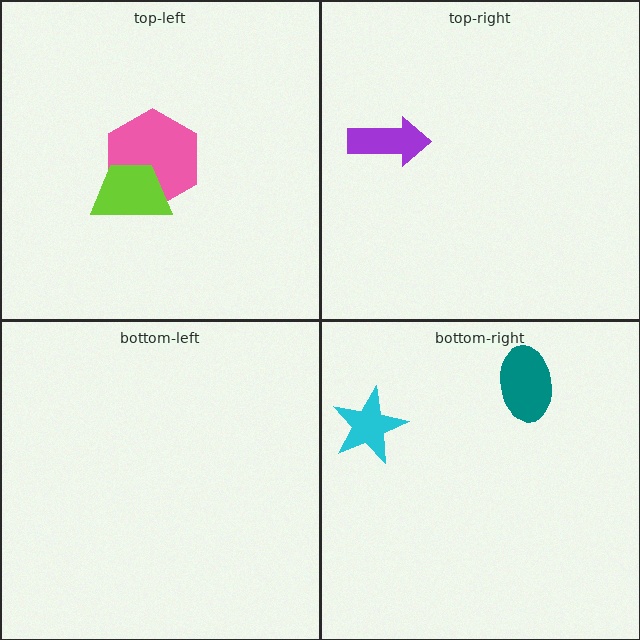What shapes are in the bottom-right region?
The teal ellipse, the cyan star.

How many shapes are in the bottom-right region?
2.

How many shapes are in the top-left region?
2.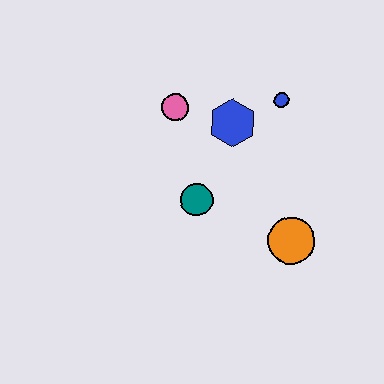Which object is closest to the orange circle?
The teal circle is closest to the orange circle.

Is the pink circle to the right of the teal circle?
No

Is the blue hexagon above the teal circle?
Yes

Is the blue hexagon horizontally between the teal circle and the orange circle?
Yes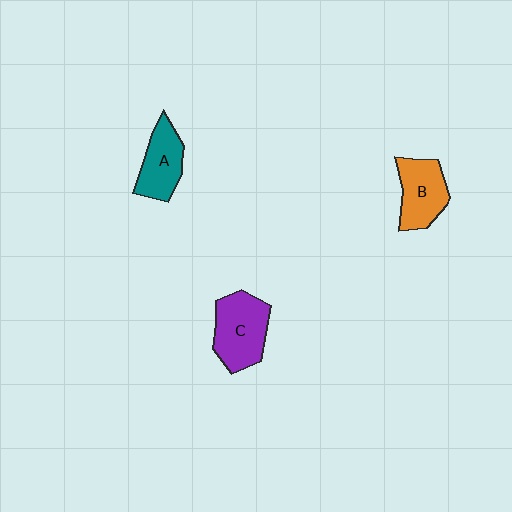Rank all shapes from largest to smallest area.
From largest to smallest: C (purple), B (orange), A (teal).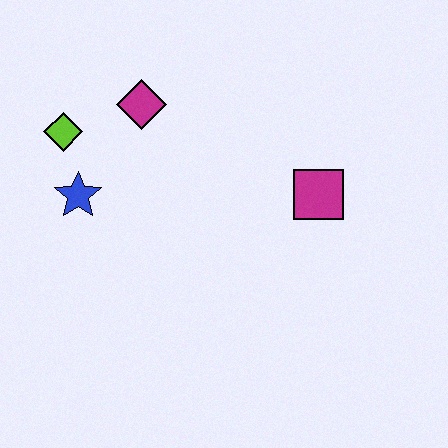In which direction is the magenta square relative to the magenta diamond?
The magenta square is to the right of the magenta diamond.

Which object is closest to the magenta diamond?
The lime diamond is closest to the magenta diamond.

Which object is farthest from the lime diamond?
The magenta square is farthest from the lime diamond.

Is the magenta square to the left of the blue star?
No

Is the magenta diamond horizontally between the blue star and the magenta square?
Yes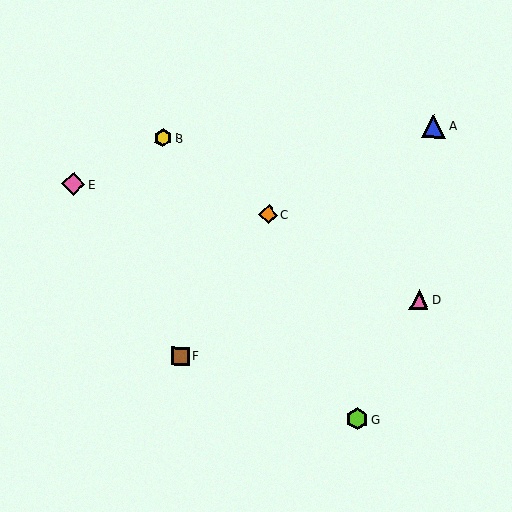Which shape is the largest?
The blue triangle (labeled A) is the largest.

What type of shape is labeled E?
Shape E is a pink diamond.